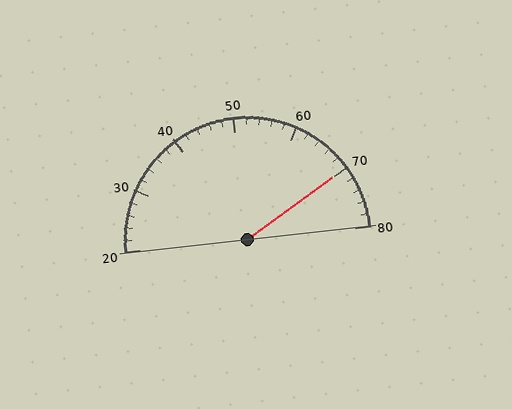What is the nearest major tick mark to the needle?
The nearest major tick mark is 70.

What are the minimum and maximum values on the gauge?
The gauge ranges from 20 to 80.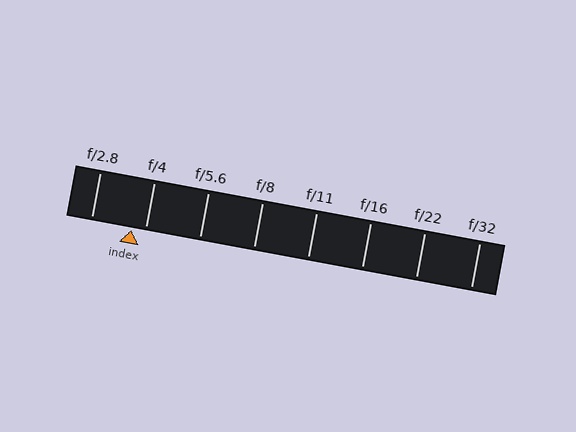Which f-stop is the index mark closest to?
The index mark is closest to f/4.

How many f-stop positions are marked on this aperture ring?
There are 8 f-stop positions marked.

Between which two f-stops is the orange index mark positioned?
The index mark is between f/2.8 and f/4.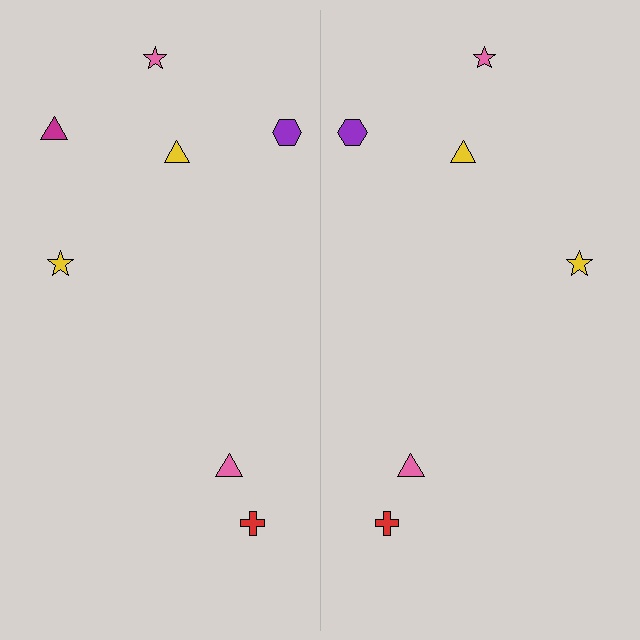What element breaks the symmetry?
A magenta triangle is missing from the right side.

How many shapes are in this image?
There are 13 shapes in this image.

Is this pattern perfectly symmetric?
No, the pattern is not perfectly symmetric. A magenta triangle is missing from the right side.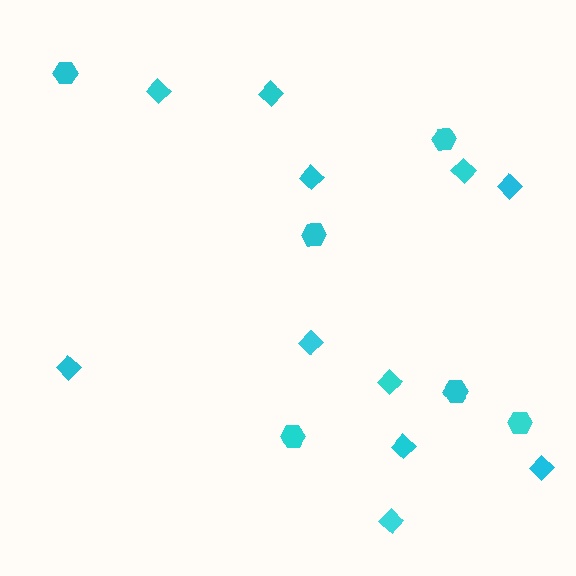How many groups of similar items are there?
There are 2 groups: one group of diamonds (11) and one group of hexagons (6).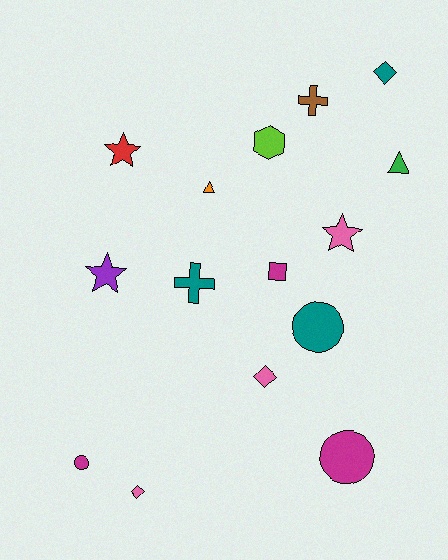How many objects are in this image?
There are 15 objects.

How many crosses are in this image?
There are 2 crosses.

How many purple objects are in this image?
There is 1 purple object.